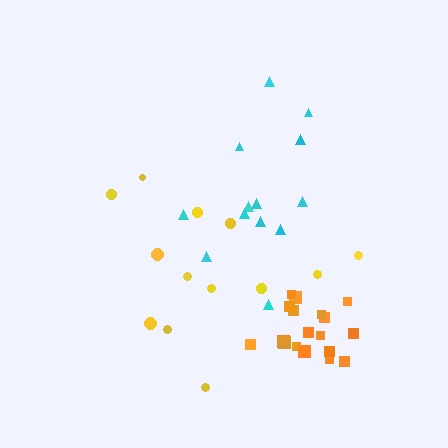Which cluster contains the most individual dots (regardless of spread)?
Orange (18).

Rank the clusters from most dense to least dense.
orange, cyan, yellow.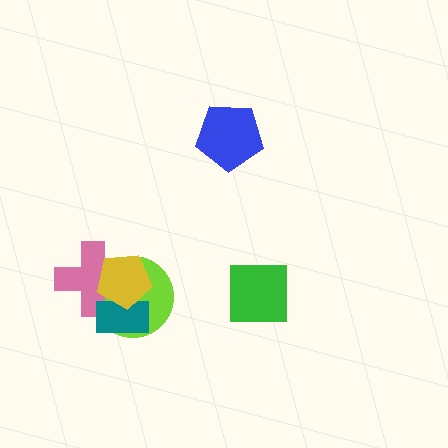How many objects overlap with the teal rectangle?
3 objects overlap with the teal rectangle.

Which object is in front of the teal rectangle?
The yellow pentagon is in front of the teal rectangle.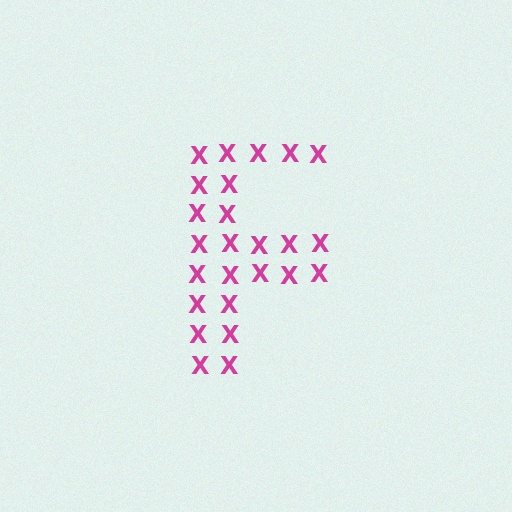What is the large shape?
The large shape is the letter F.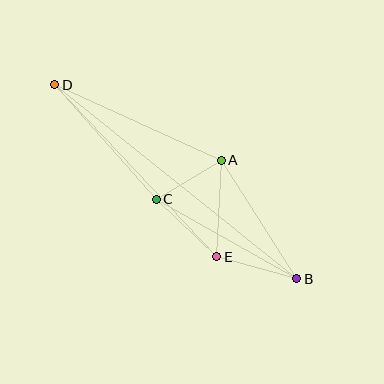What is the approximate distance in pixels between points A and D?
The distance between A and D is approximately 183 pixels.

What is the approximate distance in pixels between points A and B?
The distance between A and B is approximately 141 pixels.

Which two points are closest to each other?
Points A and C are closest to each other.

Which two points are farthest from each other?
Points B and D are farthest from each other.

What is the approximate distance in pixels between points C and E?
The distance between C and E is approximately 83 pixels.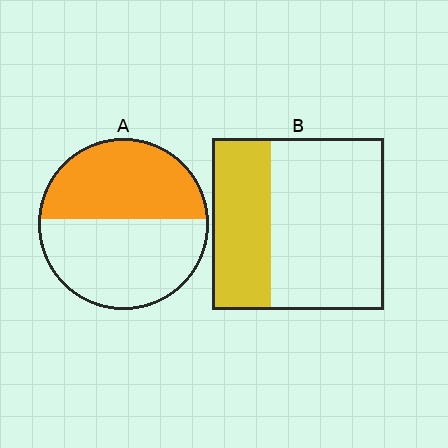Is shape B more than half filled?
No.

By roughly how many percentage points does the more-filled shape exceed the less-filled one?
By roughly 10 percentage points (A over B).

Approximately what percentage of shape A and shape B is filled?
A is approximately 45% and B is approximately 35%.